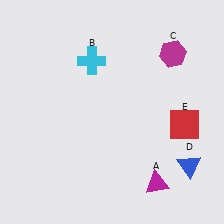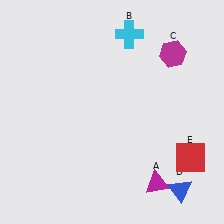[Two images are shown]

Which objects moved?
The objects that moved are: the cyan cross (B), the blue triangle (D), the red square (E).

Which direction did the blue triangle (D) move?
The blue triangle (D) moved down.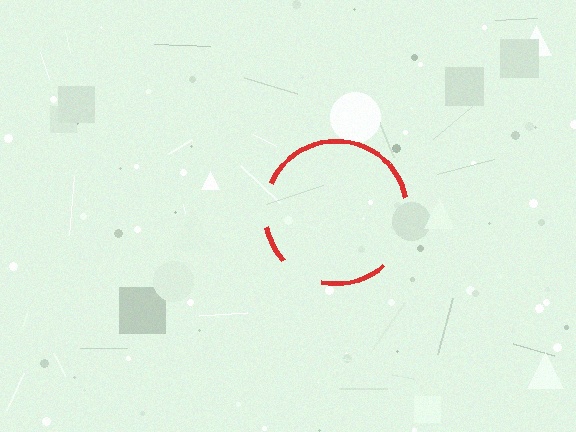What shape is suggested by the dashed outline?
The dashed outline suggests a circle.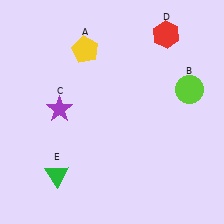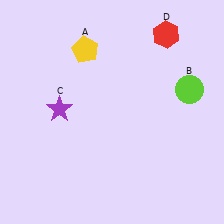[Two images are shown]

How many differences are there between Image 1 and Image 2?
There is 1 difference between the two images.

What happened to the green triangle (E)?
The green triangle (E) was removed in Image 2. It was in the bottom-left area of Image 1.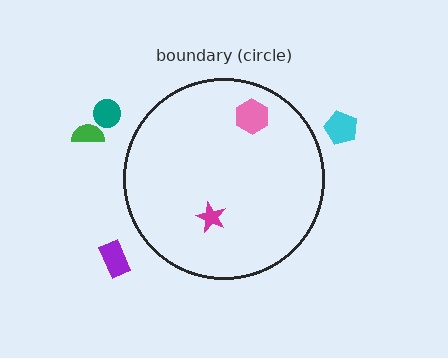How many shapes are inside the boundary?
2 inside, 4 outside.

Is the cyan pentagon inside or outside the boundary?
Outside.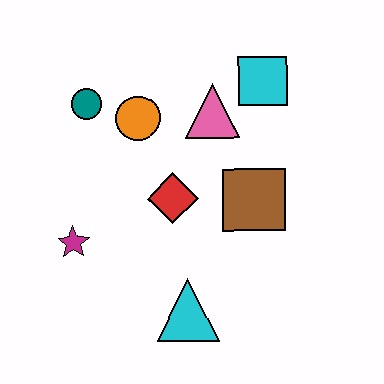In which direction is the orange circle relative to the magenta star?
The orange circle is above the magenta star.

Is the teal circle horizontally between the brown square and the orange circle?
No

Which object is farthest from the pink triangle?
The cyan triangle is farthest from the pink triangle.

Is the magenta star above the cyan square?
No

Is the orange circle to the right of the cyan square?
No